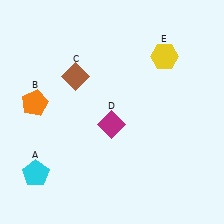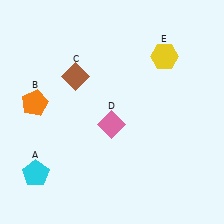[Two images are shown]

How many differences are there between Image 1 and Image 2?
There is 1 difference between the two images.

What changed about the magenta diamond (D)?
In Image 1, D is magenta. In Image 2, it changed to pink.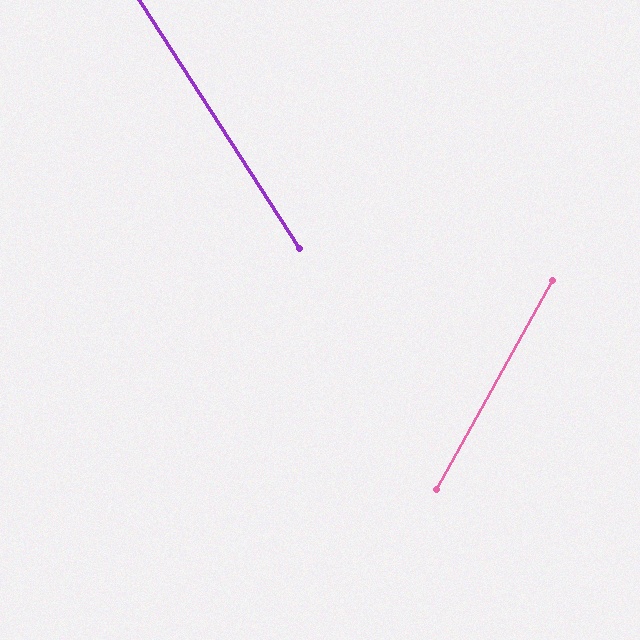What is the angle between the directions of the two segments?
Approximately 61 degrees.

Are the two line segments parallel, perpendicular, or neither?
Neither parallel nor perpendicular — they differ by about 61°.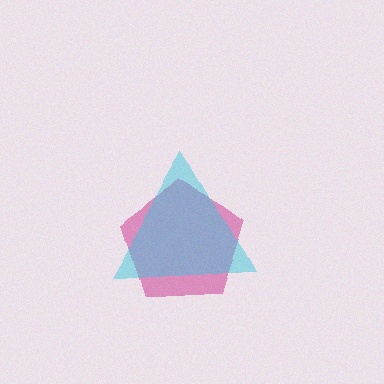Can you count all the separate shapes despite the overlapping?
Yes, there are 2 separate shapes.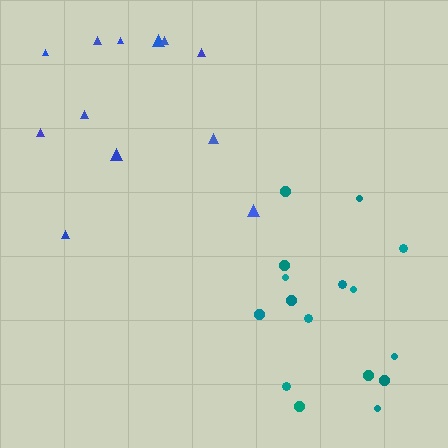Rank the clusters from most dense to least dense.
teal, blue.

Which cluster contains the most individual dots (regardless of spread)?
Teal (16).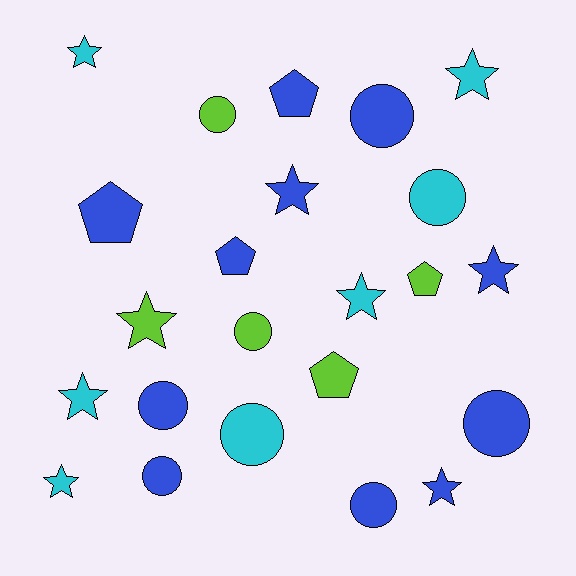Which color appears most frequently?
Blue, with 11 objects.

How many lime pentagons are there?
There are 2 lime pentagons.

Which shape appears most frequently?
Star, with 9 objects.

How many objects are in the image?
There are 23 objects.